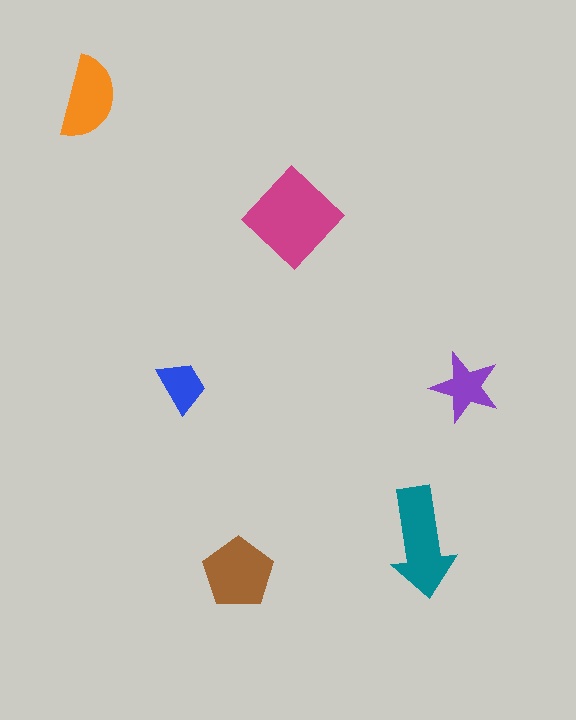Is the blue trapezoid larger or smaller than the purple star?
Smaller.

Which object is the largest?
The magenta diamond.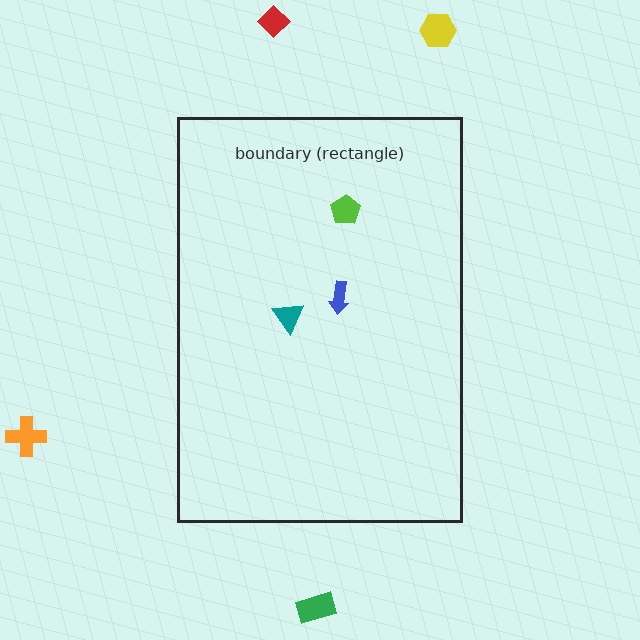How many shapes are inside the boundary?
3 inside, 4 outside.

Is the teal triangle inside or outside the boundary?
Inside.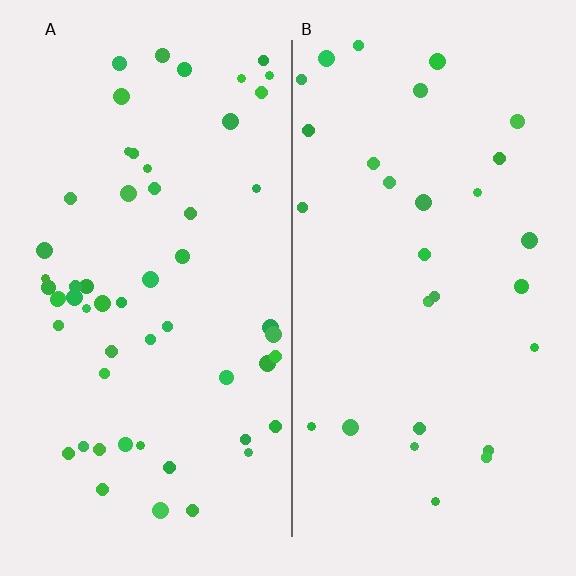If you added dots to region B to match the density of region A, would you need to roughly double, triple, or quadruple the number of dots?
Approximately double.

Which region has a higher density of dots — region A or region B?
A (the left).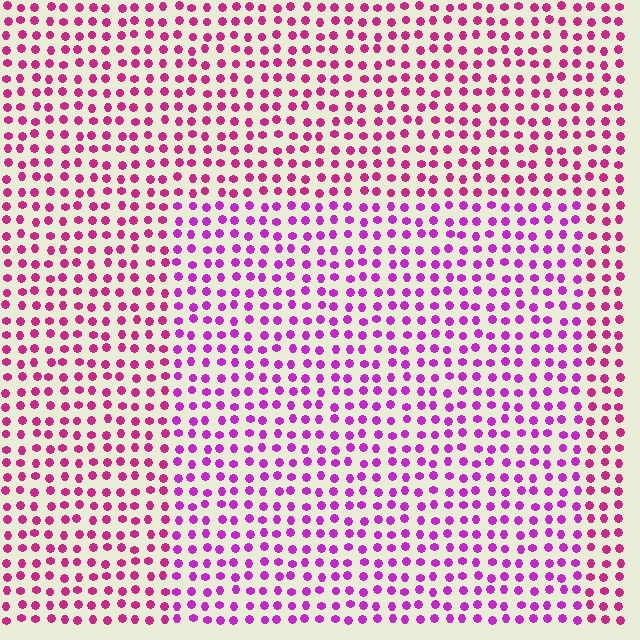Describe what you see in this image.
The image is filled with small magenta elements in a uniform arrangement. A rectangle-shaped region is visible where the elements are tinted to a slightly different hue, forming a subtle color boundary.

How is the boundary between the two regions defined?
The boundary is defined purely by a slight shift in hue (about 26 degrees). Spacing, size, and orientation are identical on both sides.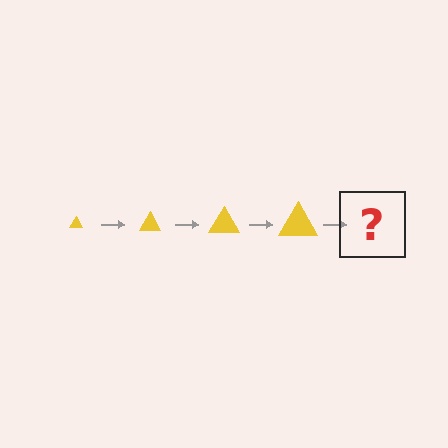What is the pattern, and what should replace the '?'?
The pattern is that the triangle gets progressively larger each step. The '?' should be a yellow triangle, larger than the previous one.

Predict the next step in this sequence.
The next step is a yellow triangle, larger than the previous one.